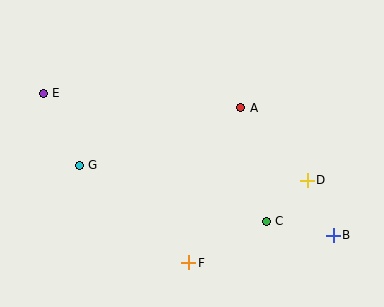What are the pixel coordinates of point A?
Point A is at (241, 108).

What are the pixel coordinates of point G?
Point G is at (79, 165).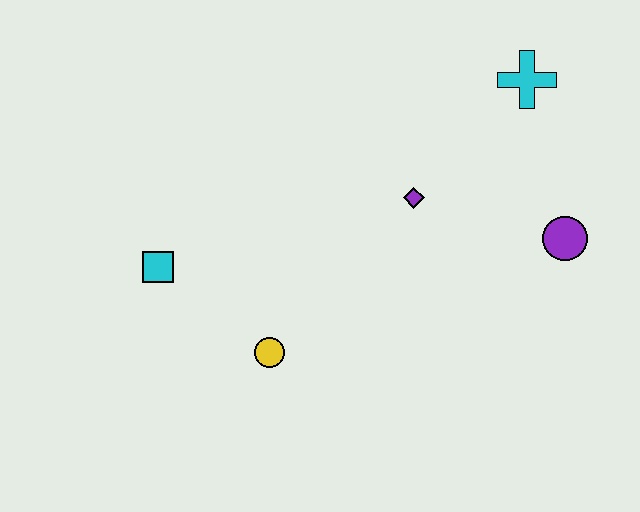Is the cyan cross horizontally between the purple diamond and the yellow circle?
No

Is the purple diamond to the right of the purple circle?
No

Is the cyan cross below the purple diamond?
No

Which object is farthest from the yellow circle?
The cyan cross is farthest from the yellow circle.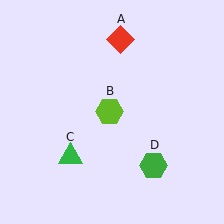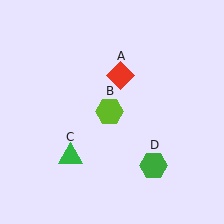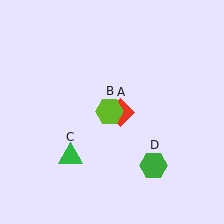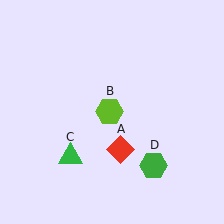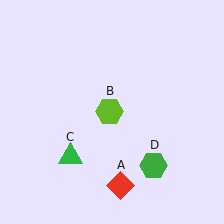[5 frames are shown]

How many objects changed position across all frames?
1 object changed position: red diamond (object A).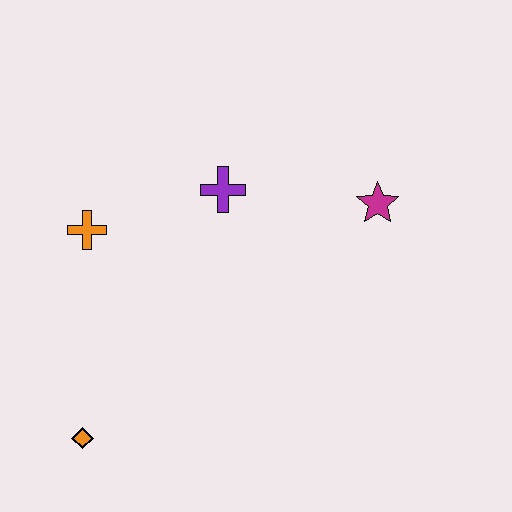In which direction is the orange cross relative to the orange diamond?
The orange cross is above the orange diamond.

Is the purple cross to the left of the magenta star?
Yes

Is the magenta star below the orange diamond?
No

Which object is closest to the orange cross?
The purple cross is closest to the orange cross.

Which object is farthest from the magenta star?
The orange diamond is farthest from the magenta star.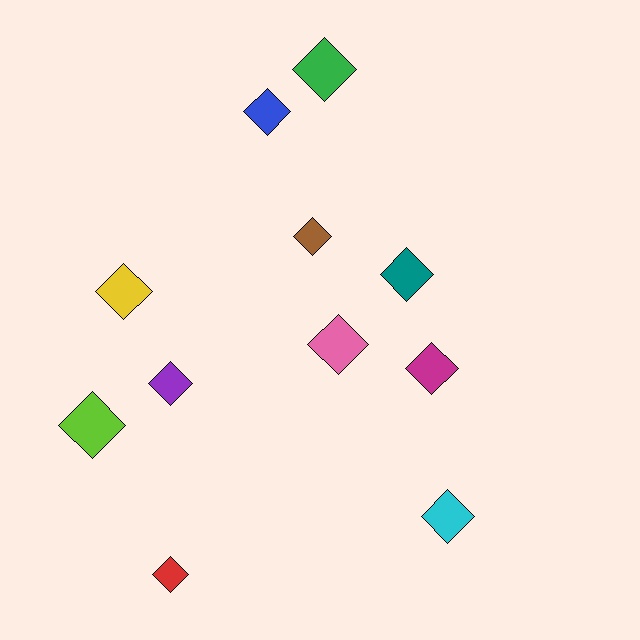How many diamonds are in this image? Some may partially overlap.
There are 11 diamonds.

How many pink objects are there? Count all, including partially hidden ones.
There is 1 pink object.